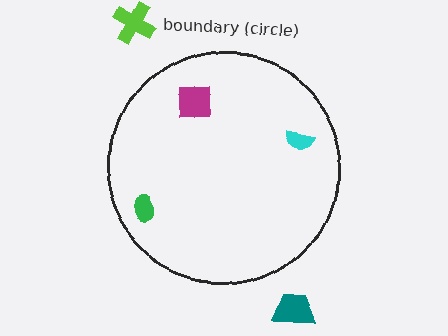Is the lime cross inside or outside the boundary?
Outside.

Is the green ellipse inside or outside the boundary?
Inside.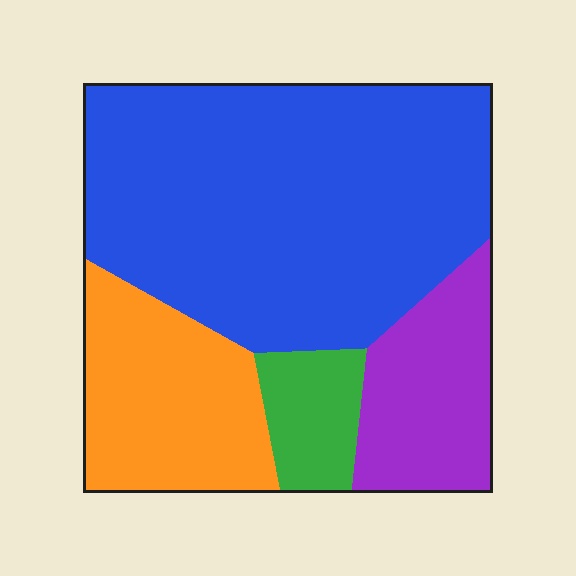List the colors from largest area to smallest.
From largest to smallest: blue, orange, purple, green.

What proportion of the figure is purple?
Purple takes up less than a sixth of the figure.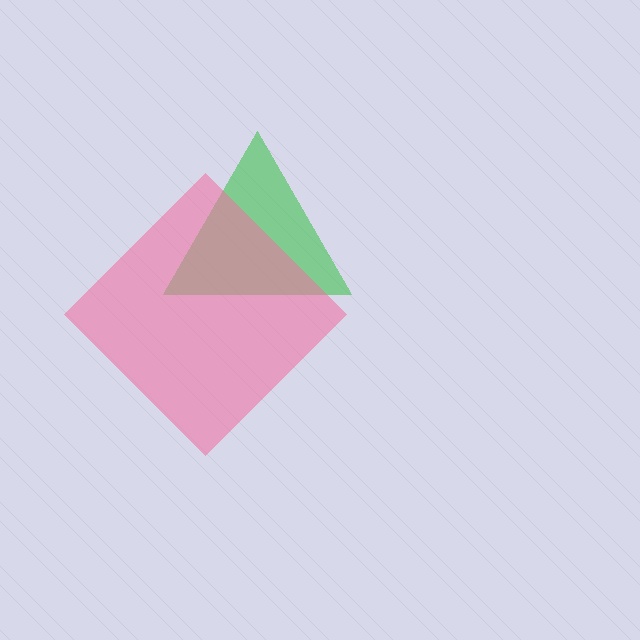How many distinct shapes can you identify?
There are 2 distinct shapes: a green triangle, a pink diamond.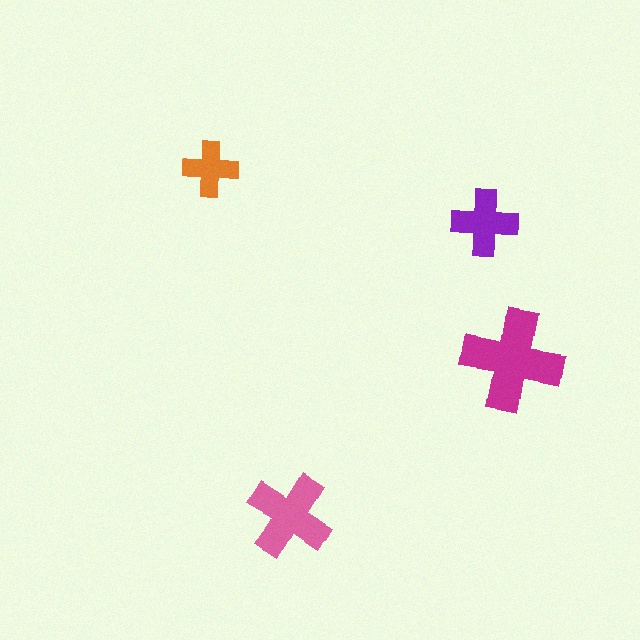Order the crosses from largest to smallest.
the magenta one, the pink one, the purple one, the orange one.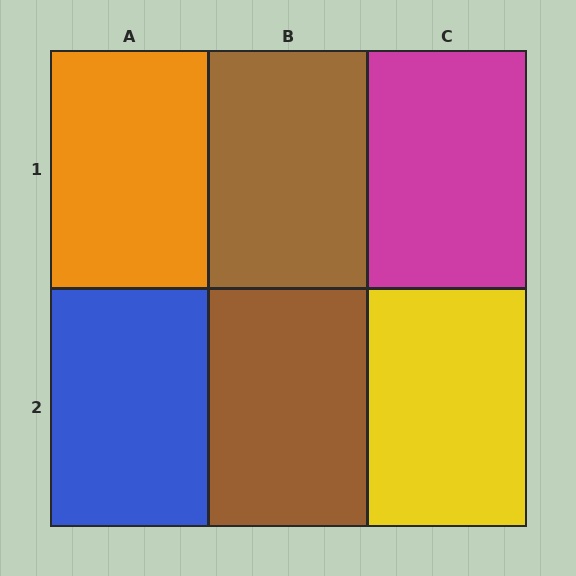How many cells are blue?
1 cell is blue.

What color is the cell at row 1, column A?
Orange.